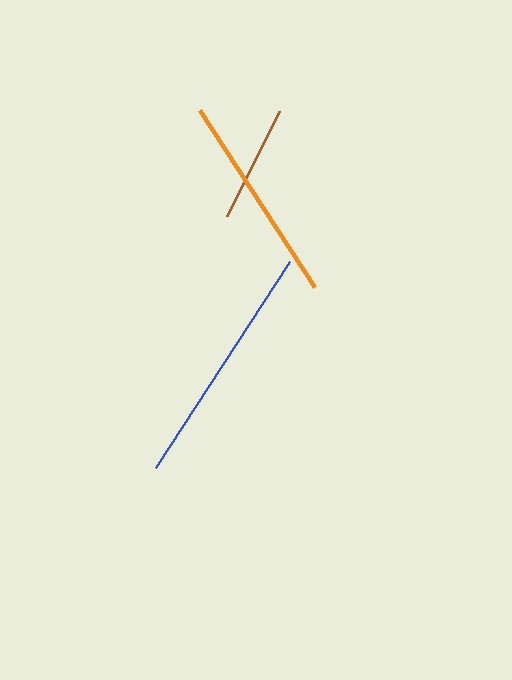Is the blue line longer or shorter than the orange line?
The blue line is longer than the orange line.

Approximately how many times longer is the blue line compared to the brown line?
The blue line is approximately 2.1 times the length of the brown line.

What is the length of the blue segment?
The blue segment is approximately 246 pixels long.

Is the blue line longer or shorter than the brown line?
The blue line is longer than the brown line.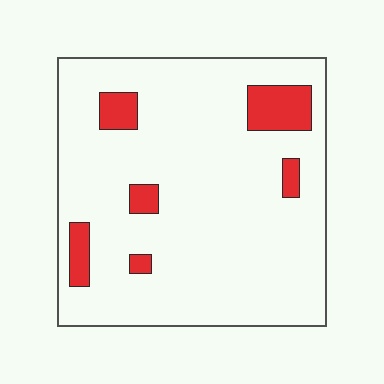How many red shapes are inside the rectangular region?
6.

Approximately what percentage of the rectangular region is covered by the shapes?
Approximately 10%.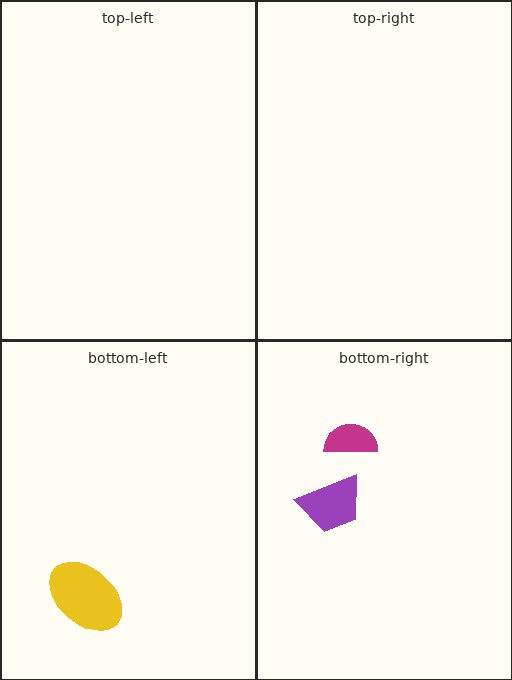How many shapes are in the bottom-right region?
2.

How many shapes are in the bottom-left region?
1.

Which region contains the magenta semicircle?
The bottom-right region.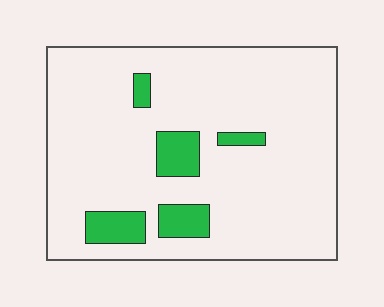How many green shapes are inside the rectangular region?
5.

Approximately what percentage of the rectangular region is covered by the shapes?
Approximately 10%.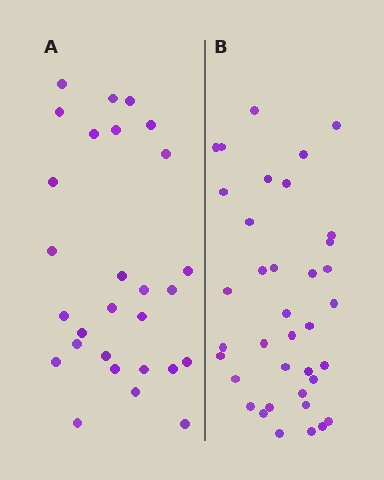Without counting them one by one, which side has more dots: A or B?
Region B (the right region) has more dots.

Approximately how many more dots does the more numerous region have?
Region B has roughly 8 or so more dots than region A.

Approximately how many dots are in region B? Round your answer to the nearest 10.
About 40 dots. (The exact count is 37, which rounds to 40.)